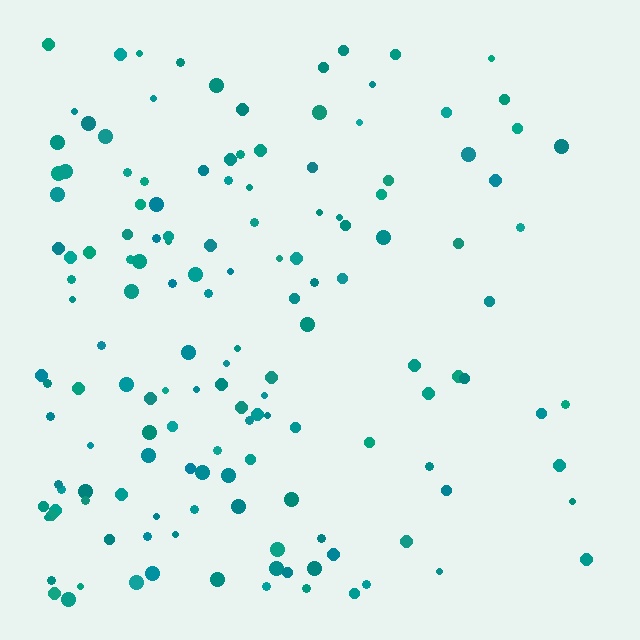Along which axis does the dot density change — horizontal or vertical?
Horizontal.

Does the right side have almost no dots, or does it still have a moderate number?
Still a moderate number, just noticeably fewer than the left.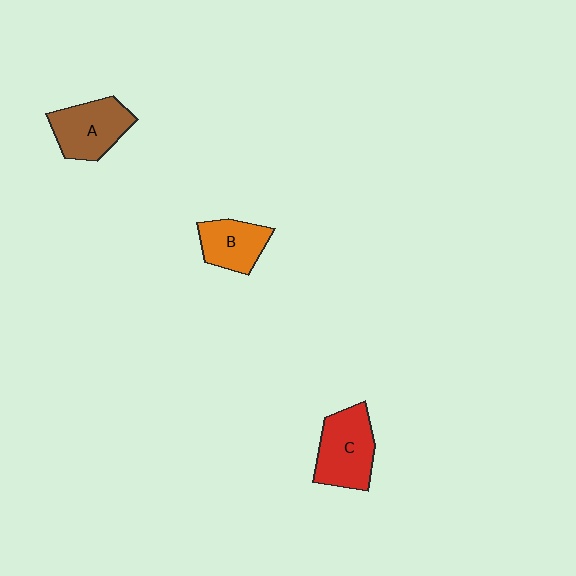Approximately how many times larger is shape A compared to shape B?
Approximately 1.3 times.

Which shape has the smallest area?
Shape B (orange).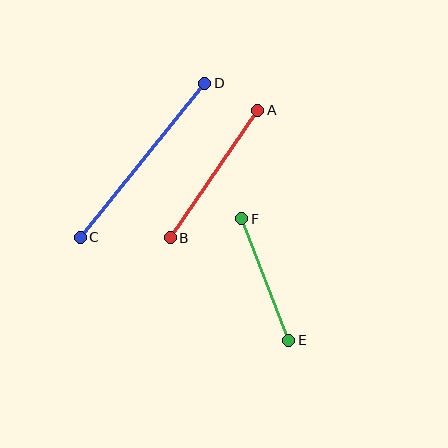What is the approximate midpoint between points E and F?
The midpoint is at approximately (265, 280) pixels.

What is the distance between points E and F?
The distance is approximately 130 pixels.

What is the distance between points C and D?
The distance is approximately 198 pixels.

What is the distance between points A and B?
The distance is approximately 155 pixels.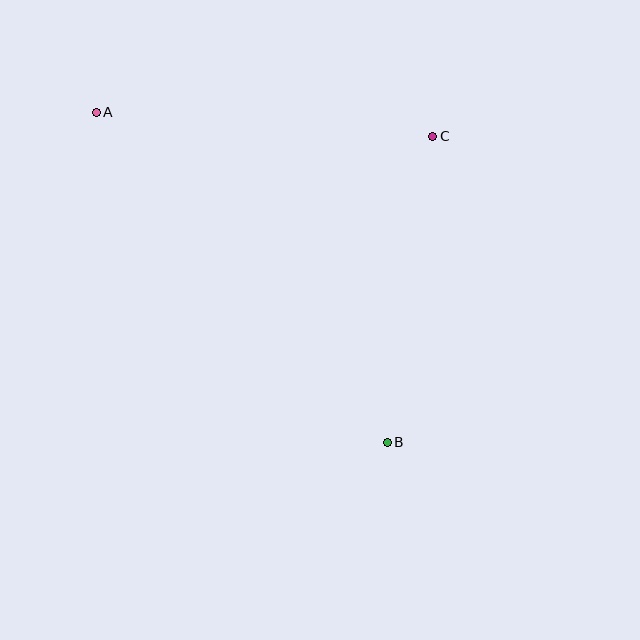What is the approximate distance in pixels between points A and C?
The distance between A and C is approximately 338 pixels.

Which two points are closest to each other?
Points B and C are closest to each other.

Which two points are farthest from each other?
Points A and B are farthest from each other.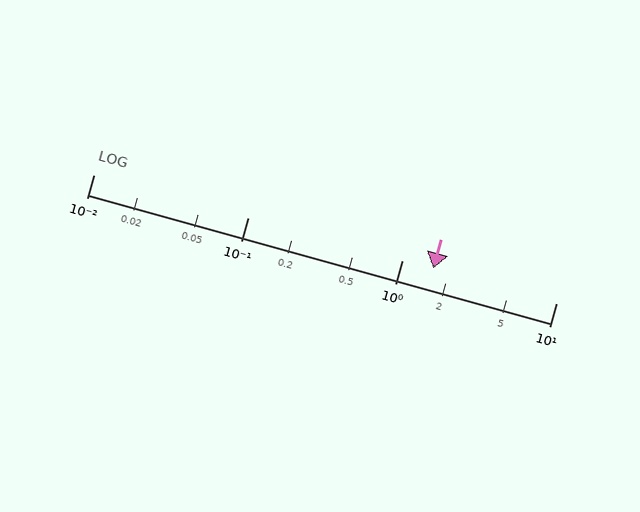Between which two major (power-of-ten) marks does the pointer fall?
The pointer is between 1 and 10.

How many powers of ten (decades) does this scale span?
The scale spans 3 decades, from 0.01 to 10.